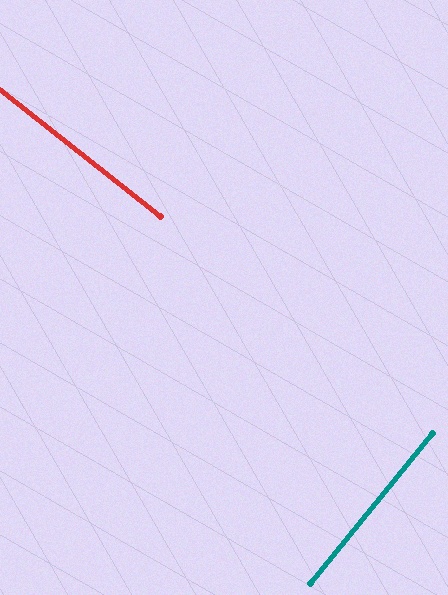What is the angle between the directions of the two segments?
Approximately 89 degrees.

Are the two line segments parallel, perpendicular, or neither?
Perpendicular — they meet at approximately 89°.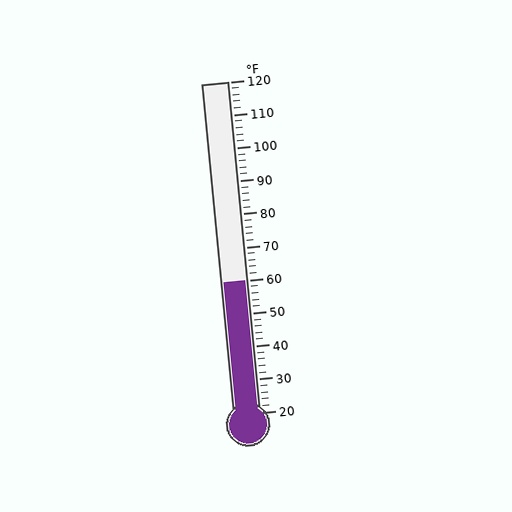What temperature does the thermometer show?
The thermometer shows approximately 60°F.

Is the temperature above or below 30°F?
The temperature is above 30°F.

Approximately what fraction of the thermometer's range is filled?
The thermometer is filled to approximately 40% of its range.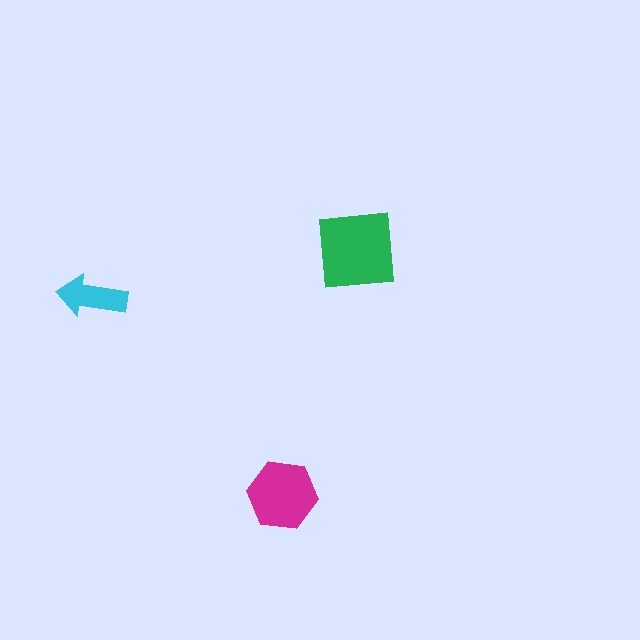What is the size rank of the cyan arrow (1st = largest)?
3rd.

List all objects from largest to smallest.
The green square, the magenta hexagon, the cyan arrow.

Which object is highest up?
The green square is topmost.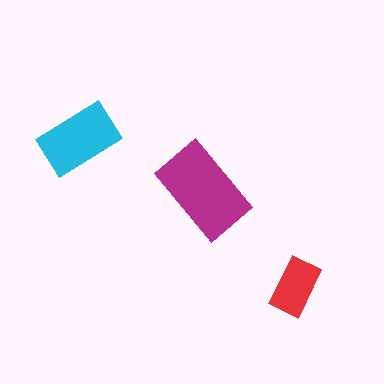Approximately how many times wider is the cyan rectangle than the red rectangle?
About 1.5 times wider.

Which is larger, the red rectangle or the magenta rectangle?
The magenta one.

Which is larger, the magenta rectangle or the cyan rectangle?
The magenta one.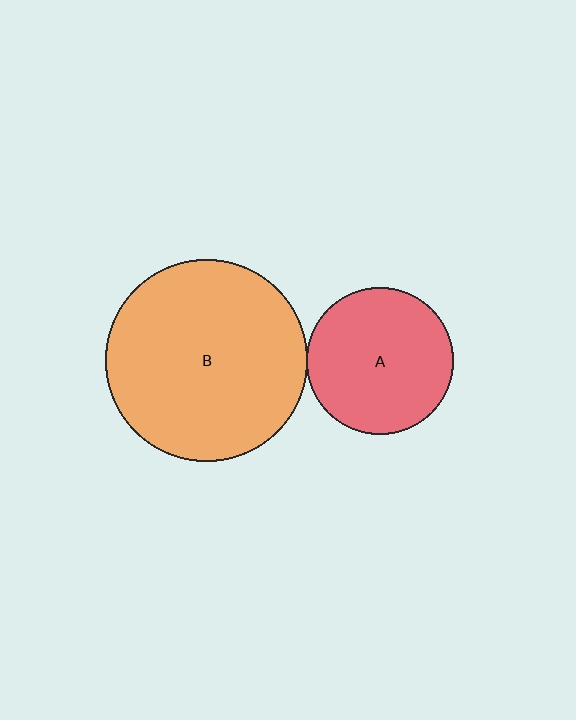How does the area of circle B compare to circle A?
Approximately 1.9 times.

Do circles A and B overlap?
Yes.